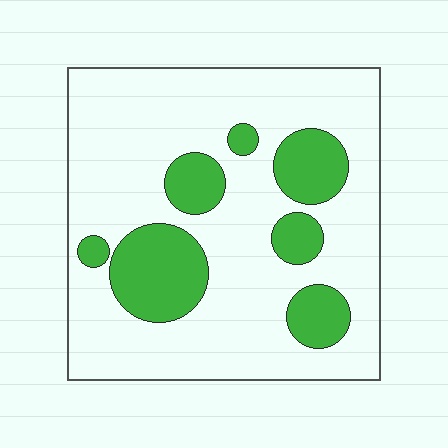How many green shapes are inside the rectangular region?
7.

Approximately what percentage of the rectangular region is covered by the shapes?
Approximately 25%.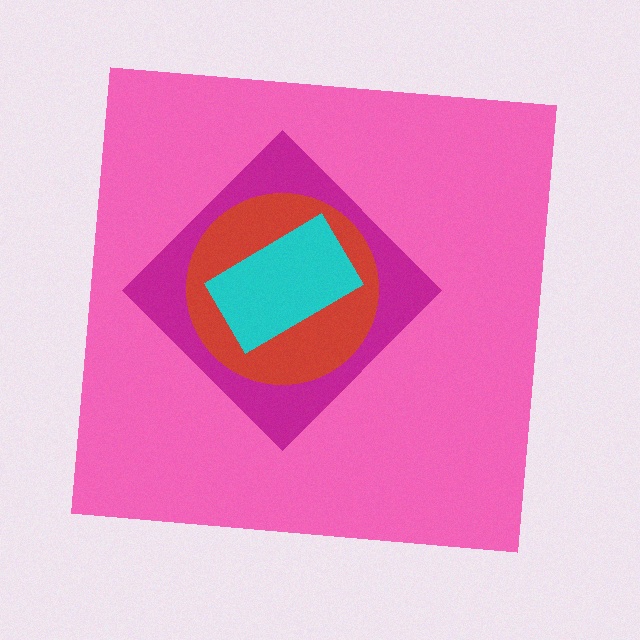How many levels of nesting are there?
4.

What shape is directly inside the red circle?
The cyan rectangle.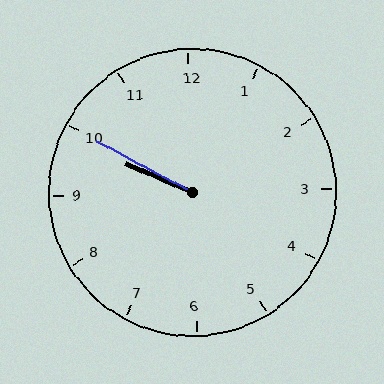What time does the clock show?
9:50.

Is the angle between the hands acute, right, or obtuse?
It is acute.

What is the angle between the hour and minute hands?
Approximately 5 degrees.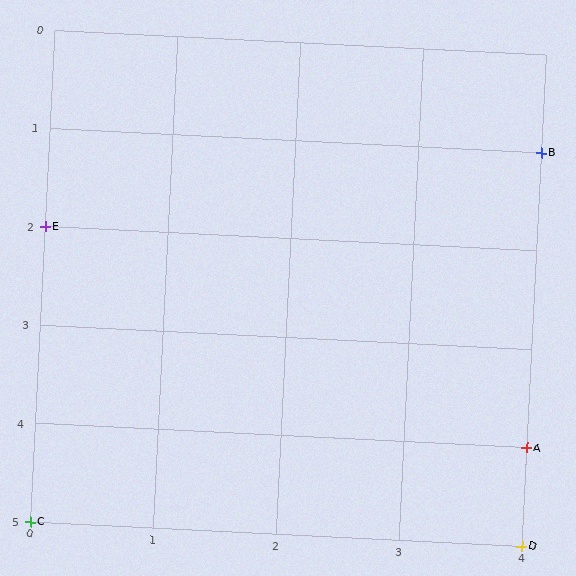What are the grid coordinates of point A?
Point A is at grid coordinates (4, 4).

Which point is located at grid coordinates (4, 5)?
Point D is at (4, 5).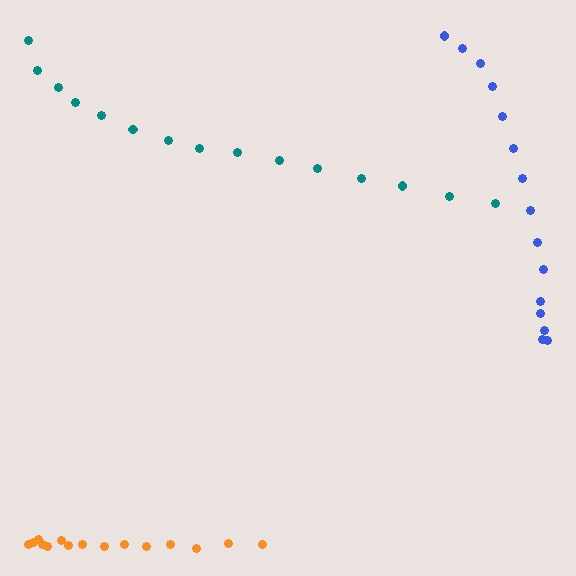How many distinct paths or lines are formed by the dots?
There are 3 distinct paths.